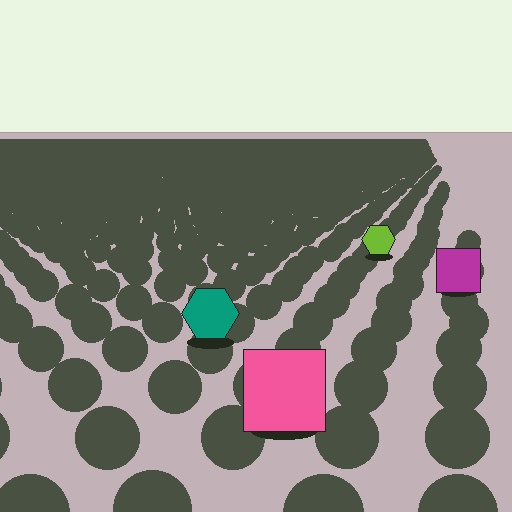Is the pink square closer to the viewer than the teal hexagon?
Yes. The pink square is closer — you can tell from the texture gradient: the ground texture is coarser near it.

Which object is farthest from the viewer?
The lime hexagon is farthest from the viewer. It appears smaller and the ground texture around it is denser.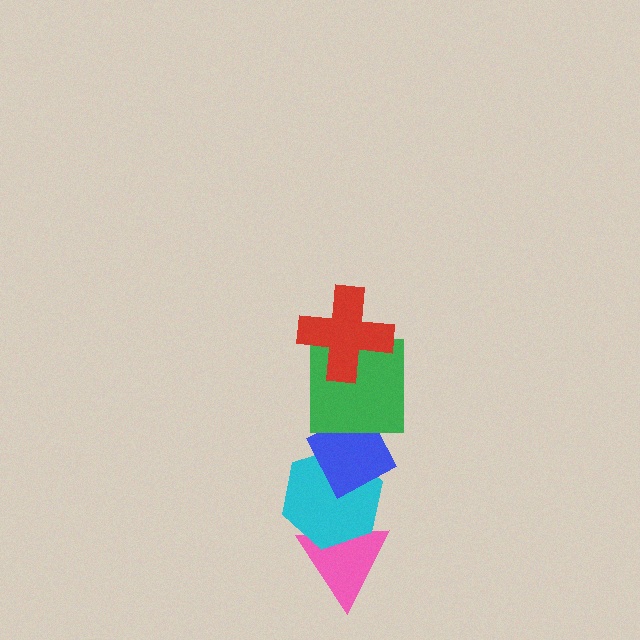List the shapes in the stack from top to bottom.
From top to bottom: the red cross, the green square, the blue diamond, the cyan hexagon, the pink triangle.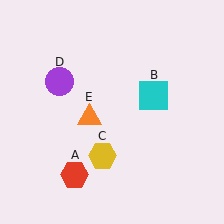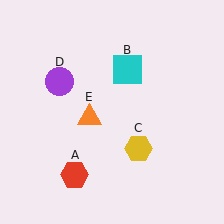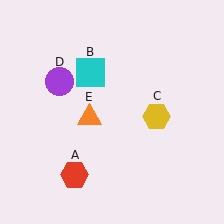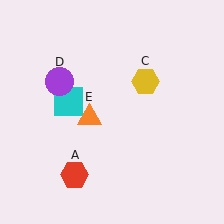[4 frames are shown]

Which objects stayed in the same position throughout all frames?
Red hexagon (object A) and purple circle (object D) and orange triangle (object E) remained stationary.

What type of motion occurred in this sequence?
The cyan square (object B), yellow hexagon (object C) rotated counterclockwise around the center of the scene.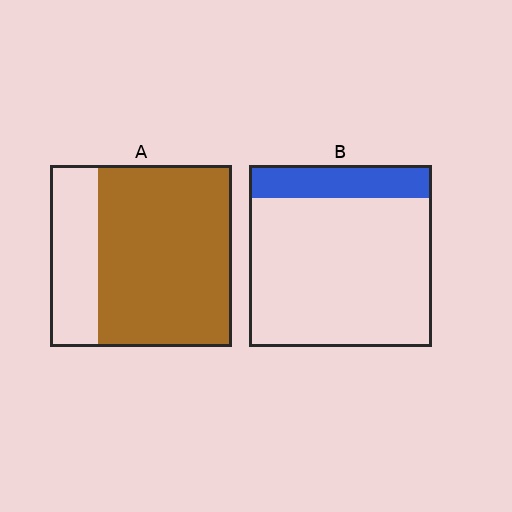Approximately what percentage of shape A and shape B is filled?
A is approximately 75% and B is approximately 20%.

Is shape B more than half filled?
No.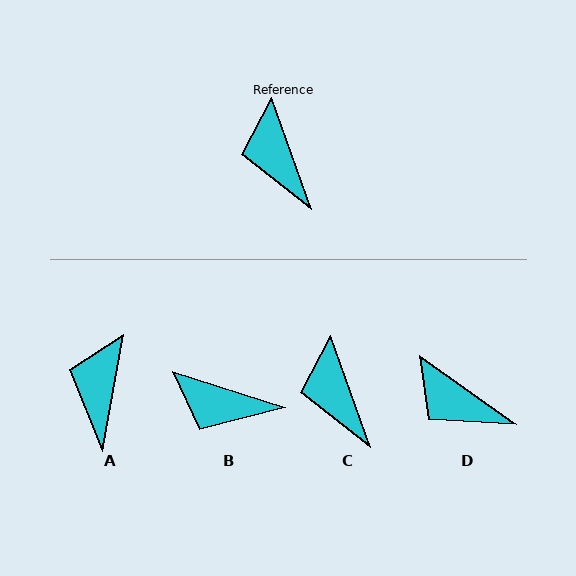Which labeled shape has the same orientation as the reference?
C.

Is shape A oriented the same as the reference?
No, it is off by about 30 degrees.